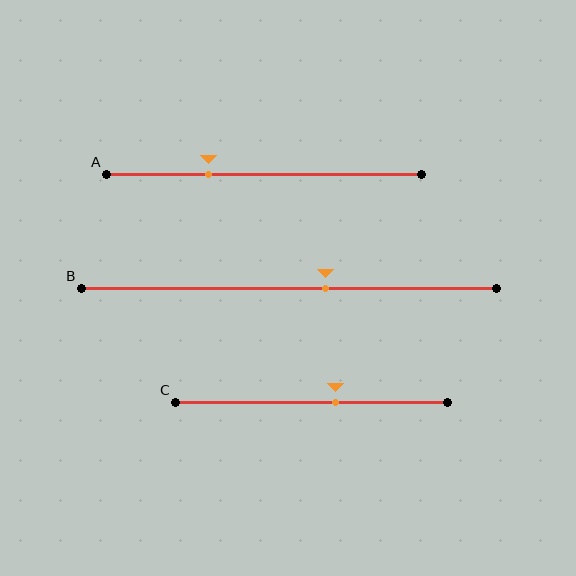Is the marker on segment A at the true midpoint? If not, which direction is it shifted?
No, the marker on segment A is shifted to the left by about 17% of the segment length.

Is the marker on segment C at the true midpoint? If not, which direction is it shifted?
No, the marker on segment C is shifted to the right by about 9% of the segment length.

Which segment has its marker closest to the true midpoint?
Segment C has its marker closest to the true midpoint.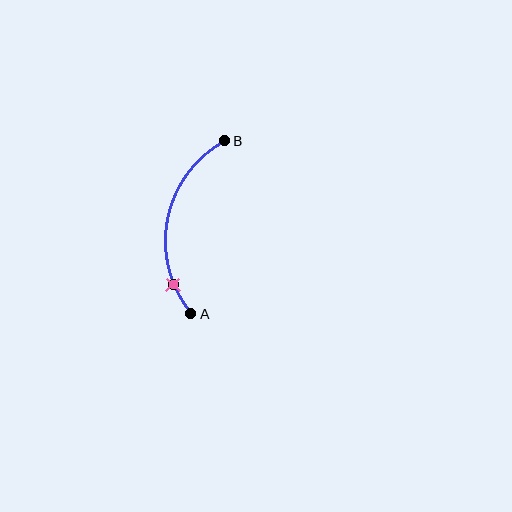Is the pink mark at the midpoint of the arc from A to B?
No. The pink mark lies on the arc but is closer to endpoint A. The arc midpoint would be at the point on the curve equidistant along the arc from both A and B.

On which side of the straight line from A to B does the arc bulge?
The arc bulges to the left of the straight line connecting A and B.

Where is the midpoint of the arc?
The arc midpoint is the point on the curve farthest from the straight line joining A and B. It sits to the left of that line.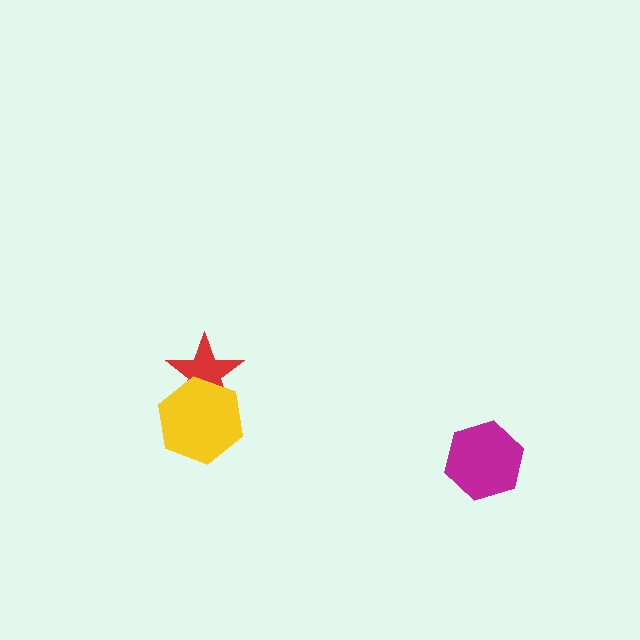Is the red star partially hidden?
Yes, it is partially covered by another shape.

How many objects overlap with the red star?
1 object overlaps with the red star.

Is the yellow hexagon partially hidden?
No, no other shape covers it.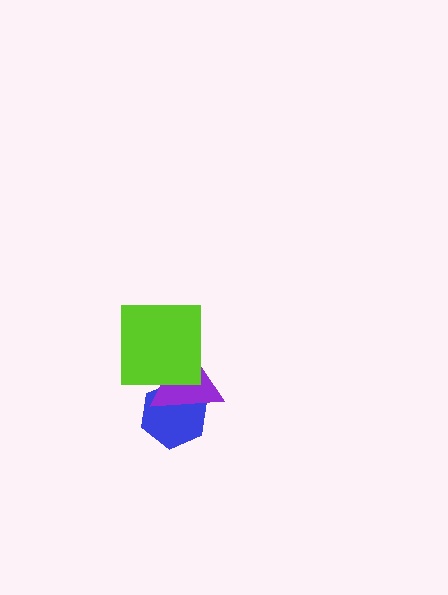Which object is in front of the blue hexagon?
The purple triangle is in front of the blue hexagon.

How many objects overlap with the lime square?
1 object overlaps with the lime square.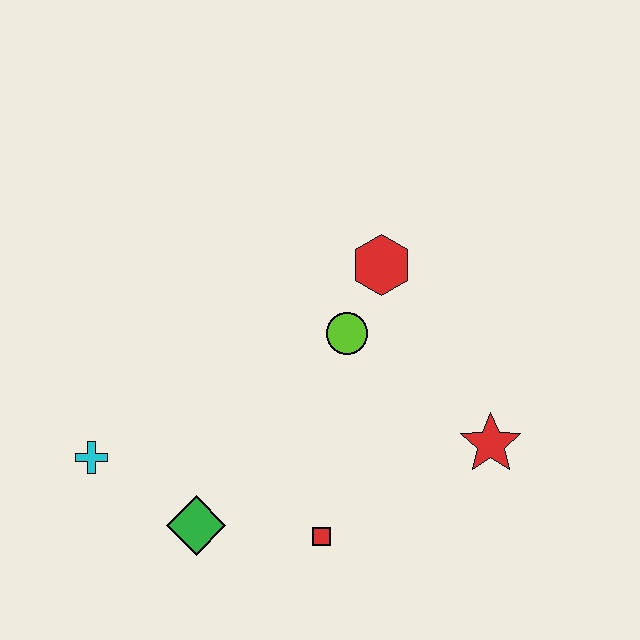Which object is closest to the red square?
The green diamond is closest to the red square.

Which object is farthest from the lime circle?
The cyan cross is farthest from the lime circle.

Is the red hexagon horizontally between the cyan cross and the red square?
No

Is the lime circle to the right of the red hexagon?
No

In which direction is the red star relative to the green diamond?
The red star is to the right of the green diamond.